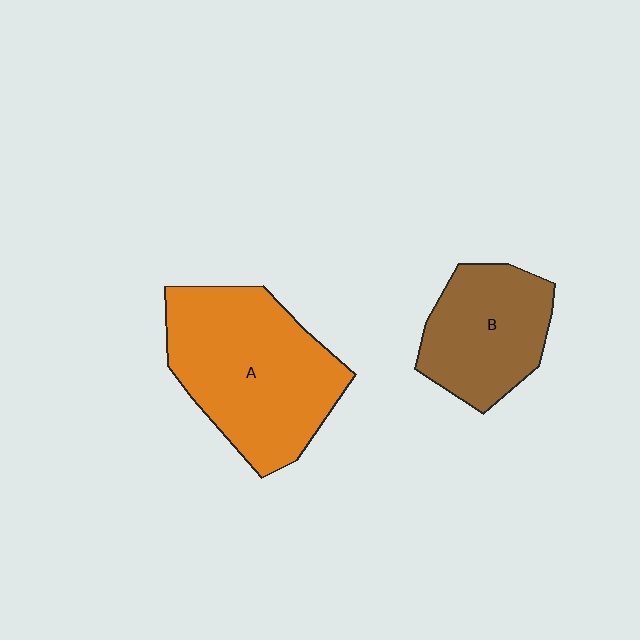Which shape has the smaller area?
Shape B (brown).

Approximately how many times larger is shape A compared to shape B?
Approximately 1.6 times.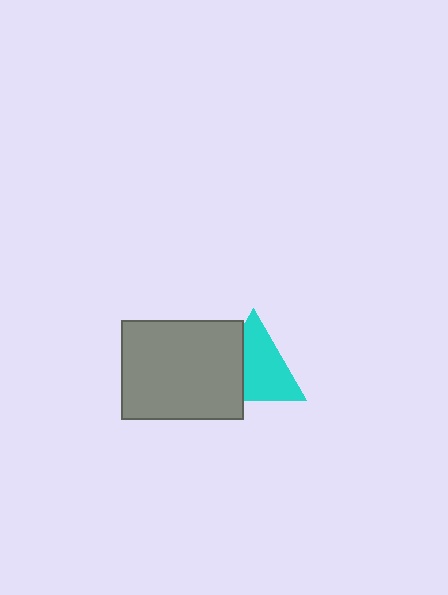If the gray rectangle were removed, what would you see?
You would see the complete cyan triangle.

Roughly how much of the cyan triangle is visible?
Most of it is visible (roughly 67%).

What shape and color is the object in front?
The object in front is a gray rectangle.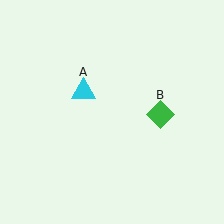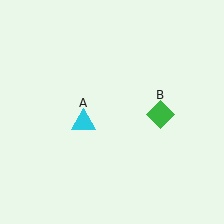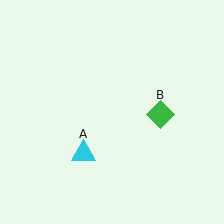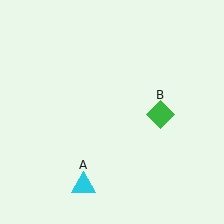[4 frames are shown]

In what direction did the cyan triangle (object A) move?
The cyan triangle (object A) moved down.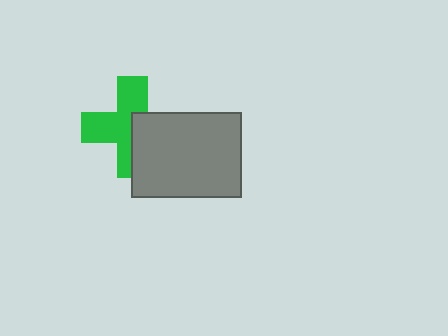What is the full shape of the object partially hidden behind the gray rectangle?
The partially hidden object is a green cross.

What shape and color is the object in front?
The object in front is a gray rectangle.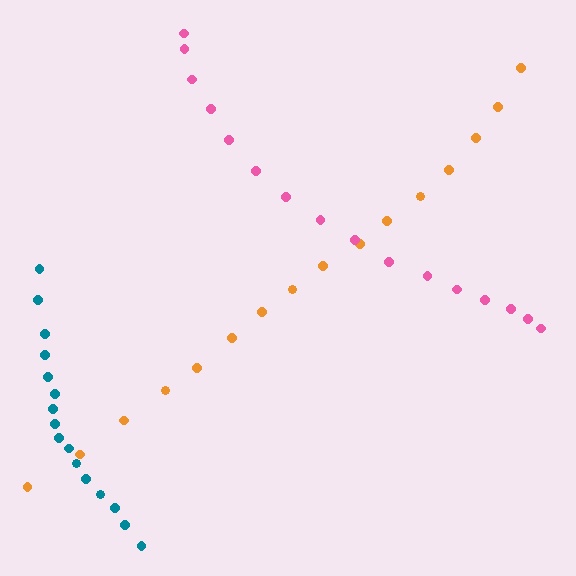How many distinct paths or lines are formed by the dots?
There are 3 distinct paths.